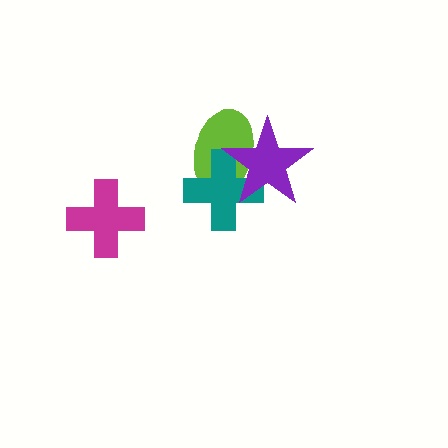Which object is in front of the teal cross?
The purple star is in front of the teal cross.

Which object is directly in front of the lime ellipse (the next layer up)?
The teal cross is directly in front of the lime ellipse.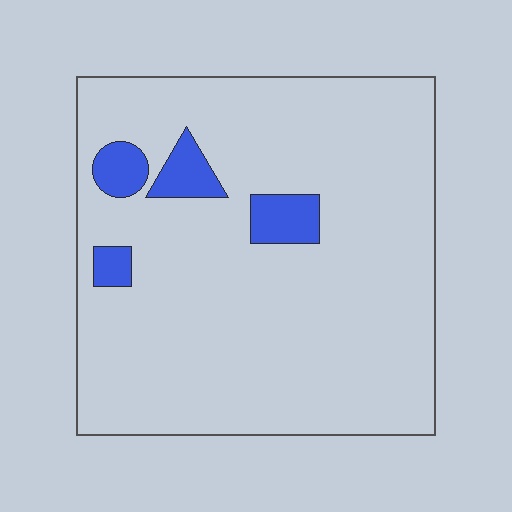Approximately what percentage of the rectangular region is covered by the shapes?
Approximately 10%.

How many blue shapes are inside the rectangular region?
4.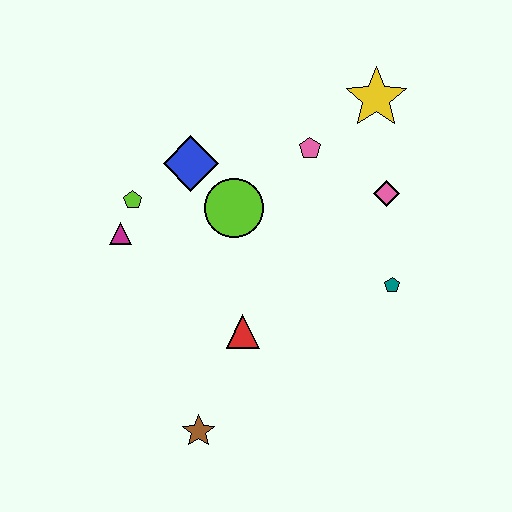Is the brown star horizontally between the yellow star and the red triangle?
No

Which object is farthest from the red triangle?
The yellow star is farthest from the red triangle.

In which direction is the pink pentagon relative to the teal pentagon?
The pink pentagon is above the teal pentagon.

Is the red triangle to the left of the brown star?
No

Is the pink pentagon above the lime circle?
Yes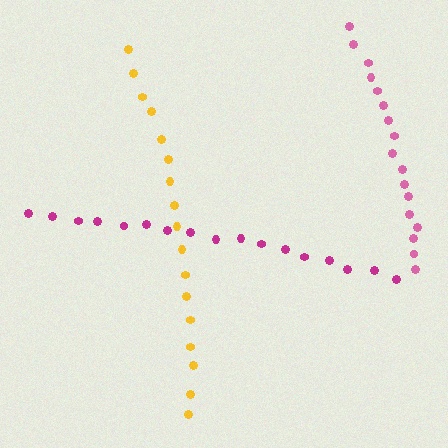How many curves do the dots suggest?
There are 3 distinct paths.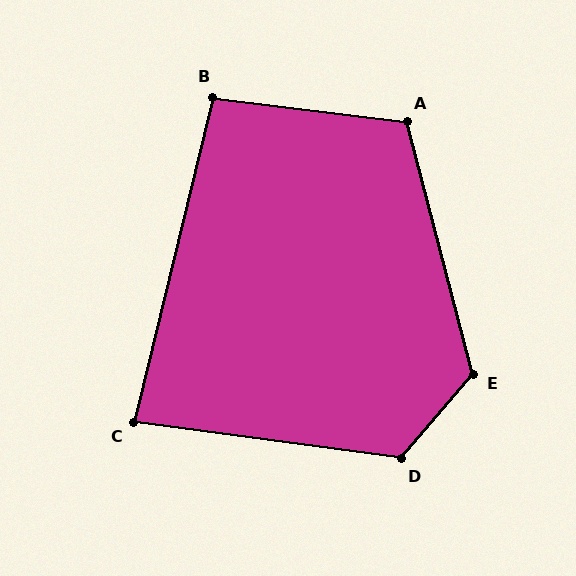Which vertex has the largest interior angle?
E, at approximately 125 degrees.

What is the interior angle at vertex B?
Approximately 97 degrees (obtuse).